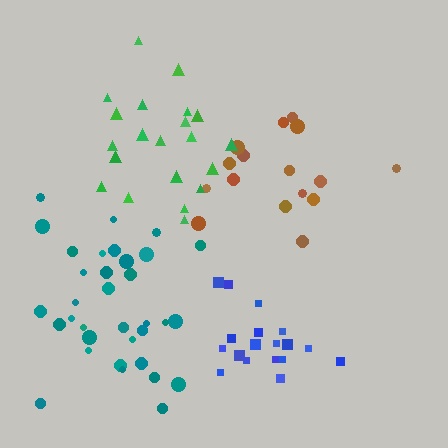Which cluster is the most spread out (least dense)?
Brown.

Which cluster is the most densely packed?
Blue.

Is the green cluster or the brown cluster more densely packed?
Green.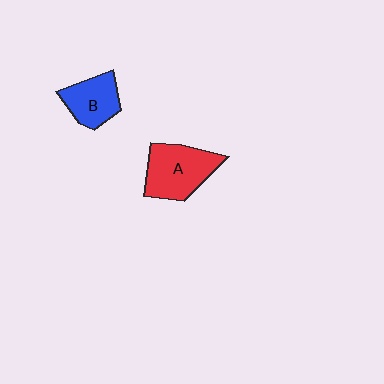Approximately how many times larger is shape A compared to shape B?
Approximately 1.4 times.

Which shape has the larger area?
Shape A (red).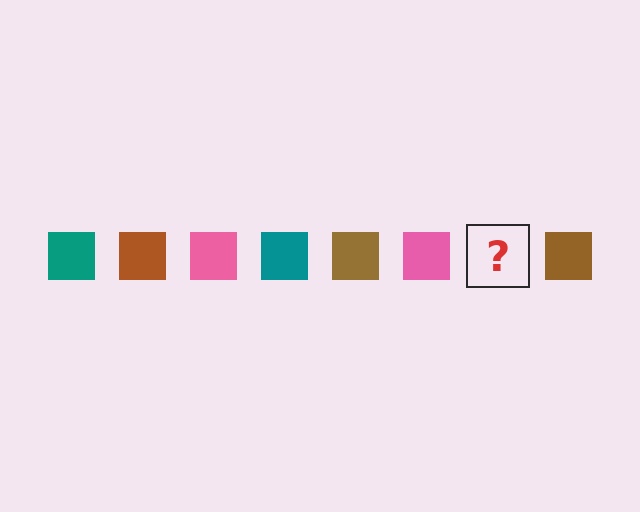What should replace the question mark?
The question mark should be replaced with a teal square.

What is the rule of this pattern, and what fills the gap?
The rule is that the pattern cycles through teal, brown, pink squares. The gap should be filled with a teal square.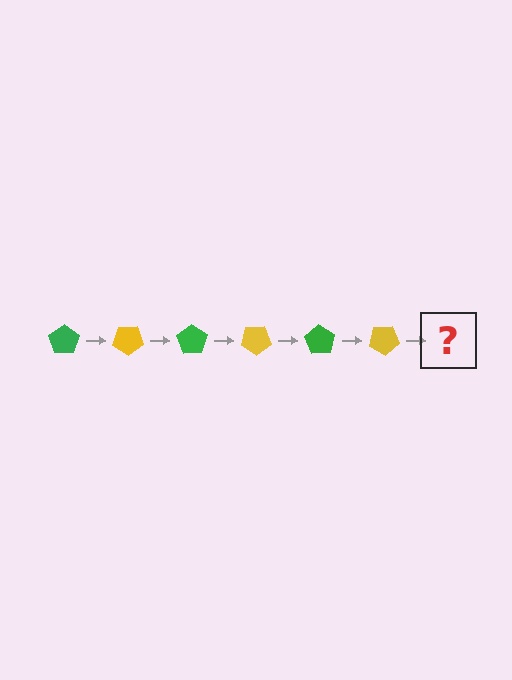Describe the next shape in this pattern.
It should be a green pentagon, rotated 210 degrees from the start.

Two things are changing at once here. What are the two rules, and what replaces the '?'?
The two rules are that it rotates 35 degrees each step and the color cycles through green and yellow. The '?' should be a green pentagon, rotated 210 degrees from the start.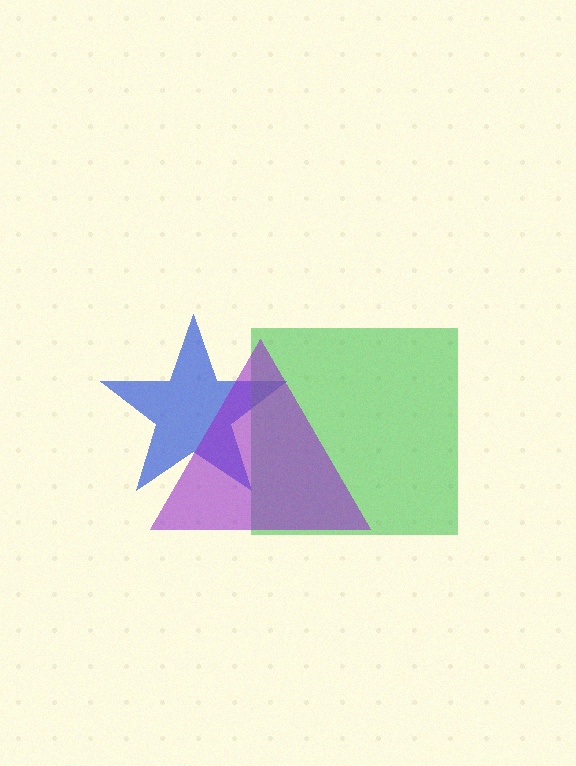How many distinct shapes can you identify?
There are 3 distinct shapes: a blue star, a green square, a purple triangle.